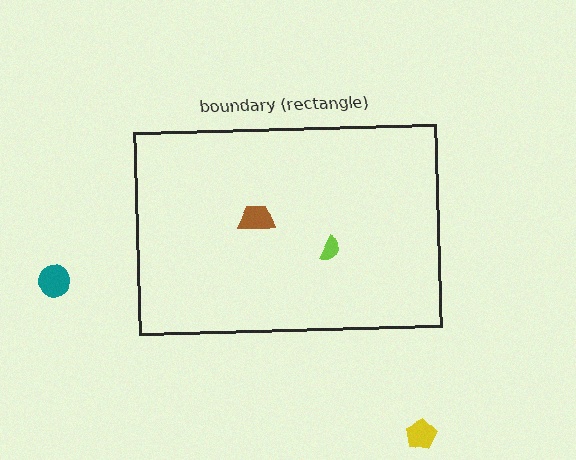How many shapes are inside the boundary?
2 inside, 2 outside.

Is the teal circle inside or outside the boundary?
Outside.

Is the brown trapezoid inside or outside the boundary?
Inside.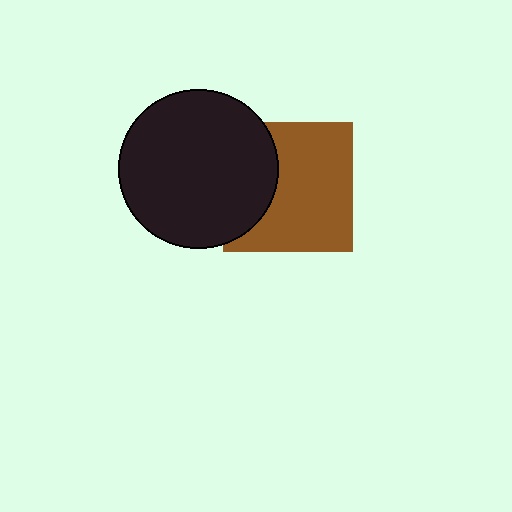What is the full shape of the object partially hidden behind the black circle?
The partially hidden object is a brown square.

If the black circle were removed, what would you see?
You would see the complete brown square.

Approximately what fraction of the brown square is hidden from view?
Roughly 32% of the brown square is hidden behind the black circle.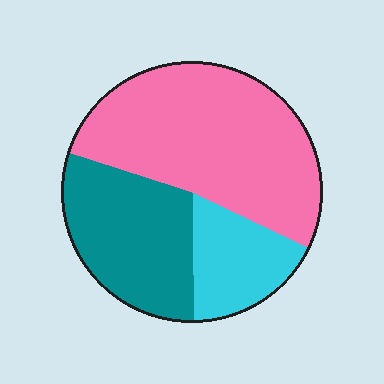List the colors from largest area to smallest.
From largest to smallest: pink, teal, cyan.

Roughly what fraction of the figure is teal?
Teal takes up about one third (1/3) of the figure.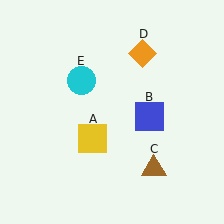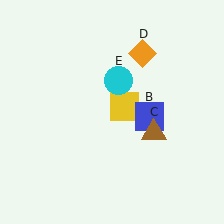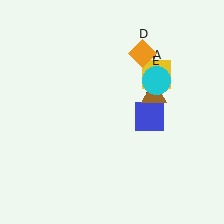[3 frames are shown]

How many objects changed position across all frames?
3 objects changed position: yellow square (object A), brown triangle (object C), cyan circle (object E).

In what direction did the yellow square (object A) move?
The yellow square (object A) moved up and to the right.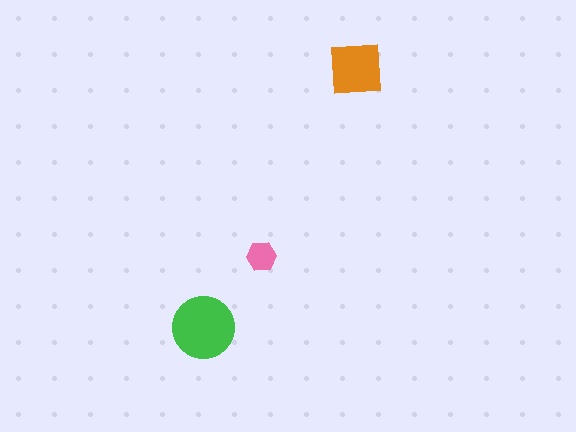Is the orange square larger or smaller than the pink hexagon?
Larger.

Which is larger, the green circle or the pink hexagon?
The green circle.